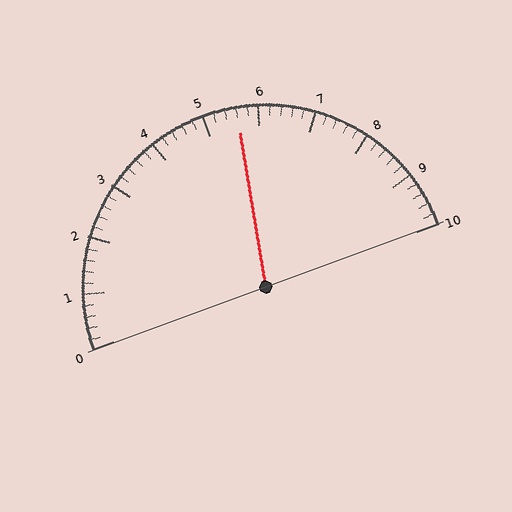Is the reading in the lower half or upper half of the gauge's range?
The reading is in the upper half of the range (0 to 10).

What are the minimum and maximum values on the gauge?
The gauge ranges from 0 to 10.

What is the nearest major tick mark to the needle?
The nearest major tick mark is 6.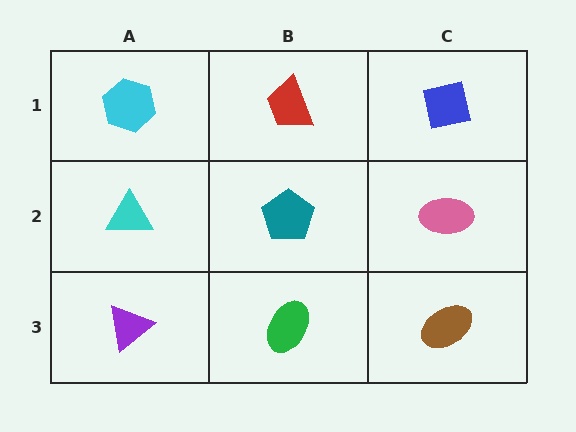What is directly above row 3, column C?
A pink ellipse.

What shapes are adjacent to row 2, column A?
A cyan hexagon (row 1, column A), a purple triangle (row 3, column A), a teal pentagon (row 2, column B).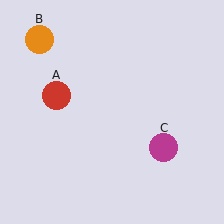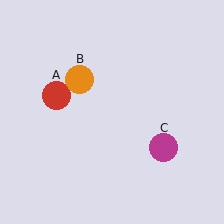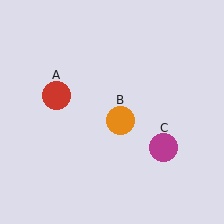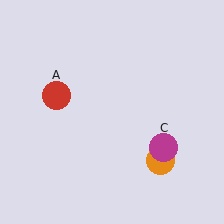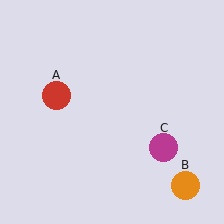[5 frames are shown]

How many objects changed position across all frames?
1 object changed position: orange circle (object B).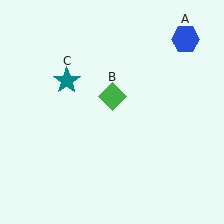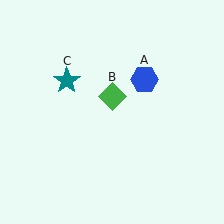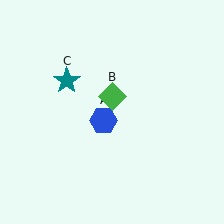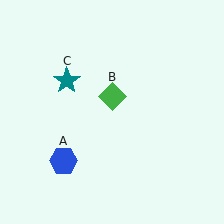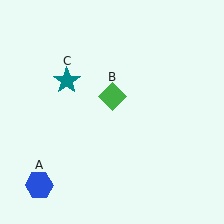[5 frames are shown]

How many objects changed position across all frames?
1 object changed position: blue hexagon (object A).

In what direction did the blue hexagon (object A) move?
The blue hexagon (object A) moved down and to the left.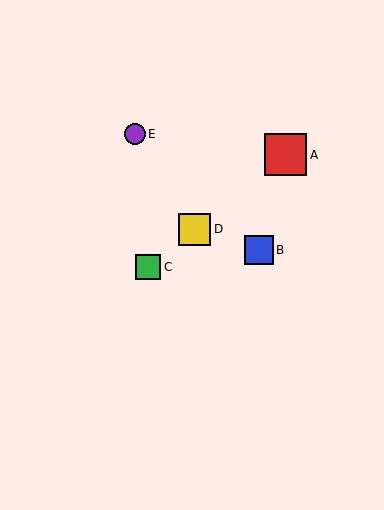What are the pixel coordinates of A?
Object A is at (285, 155).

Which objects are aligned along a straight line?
Objects A, C, D are aligned along a straight line.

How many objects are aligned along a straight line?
3 objects (A, C, D) are aligned along a straight line.